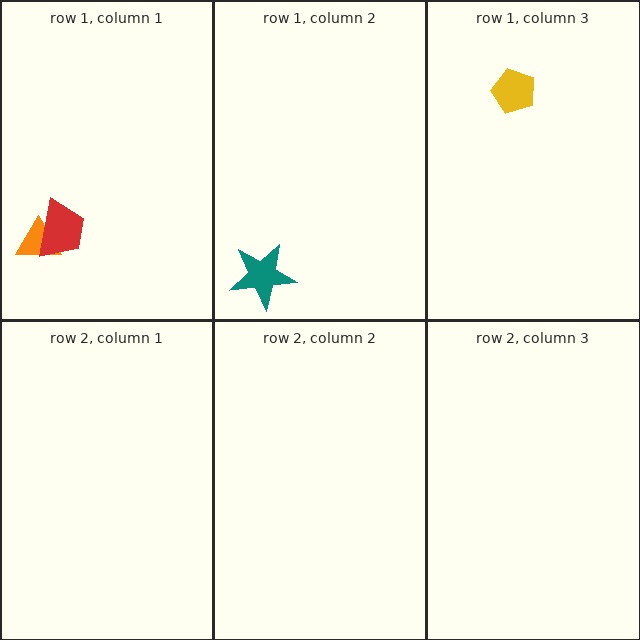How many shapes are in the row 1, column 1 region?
2.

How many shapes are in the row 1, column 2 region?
1.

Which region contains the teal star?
The row 1, column 2 region.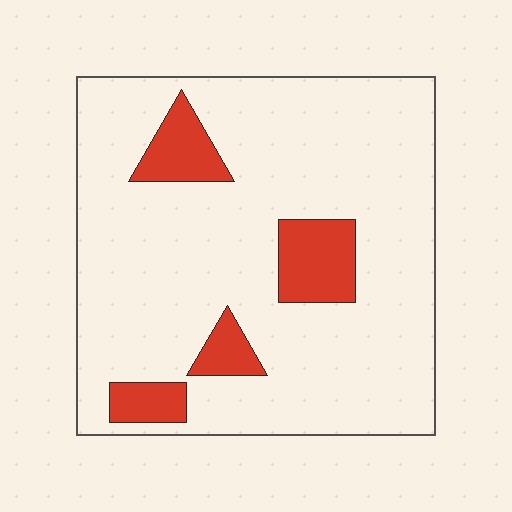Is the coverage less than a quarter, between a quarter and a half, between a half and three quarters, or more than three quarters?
Less than a quarter.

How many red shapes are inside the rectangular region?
4.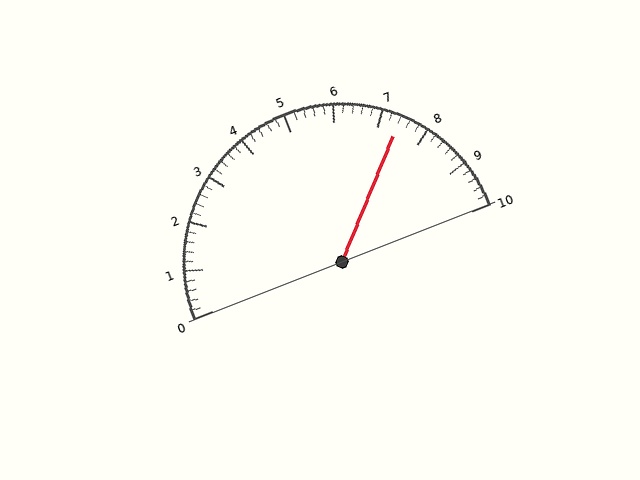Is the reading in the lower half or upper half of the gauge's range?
The reading is in the upper half of the range (0 to 10).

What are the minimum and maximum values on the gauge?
The gauge ranges from 0 to 10.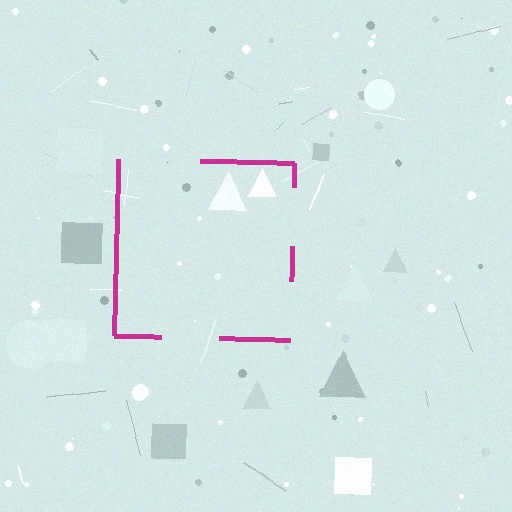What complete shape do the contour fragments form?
The contour fragments form a square.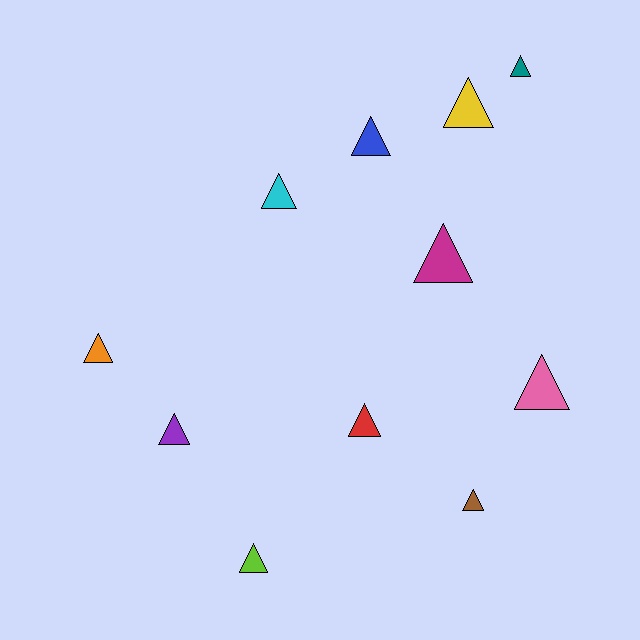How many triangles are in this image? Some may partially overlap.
There are 11 triangles.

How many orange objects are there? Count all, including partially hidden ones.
There is 1 orange object.